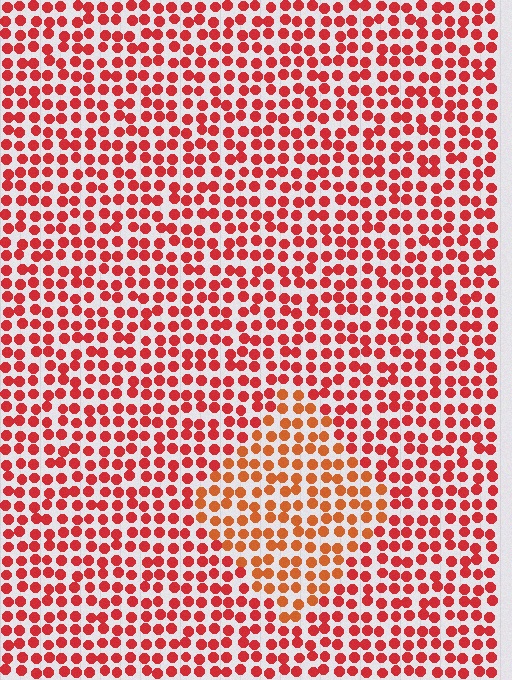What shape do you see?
I see a diamond.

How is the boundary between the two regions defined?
The boundary is defined purely by a slight shift in hue (about 24 degrees). Spacing, size, and orientation are identical on both sides.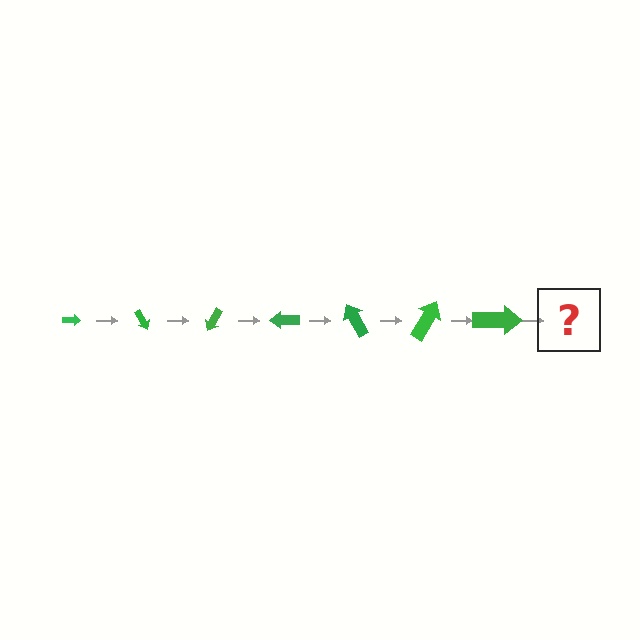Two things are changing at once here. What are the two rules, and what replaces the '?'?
The two rules are that the arrow grows larger each step and it rotates 60 degrees each step. The '?' should be an arrow, larger than the previous one and rotated 420 degrees from the start.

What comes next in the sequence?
The next element should be an arrow, larger than the previous one and rotated 420 degrees from the start.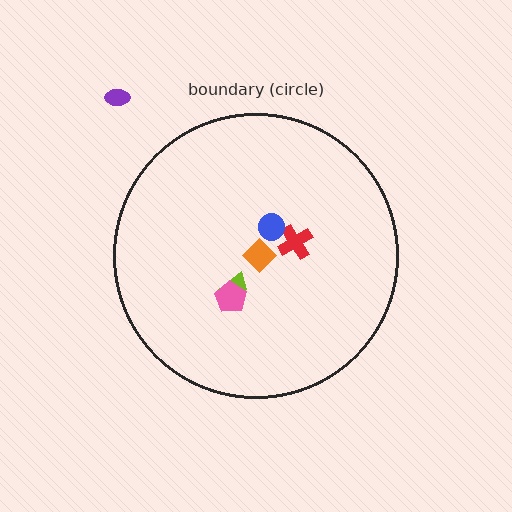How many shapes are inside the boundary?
5 inside, 1 outside.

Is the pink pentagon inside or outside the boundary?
Inside.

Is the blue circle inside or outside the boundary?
Inside.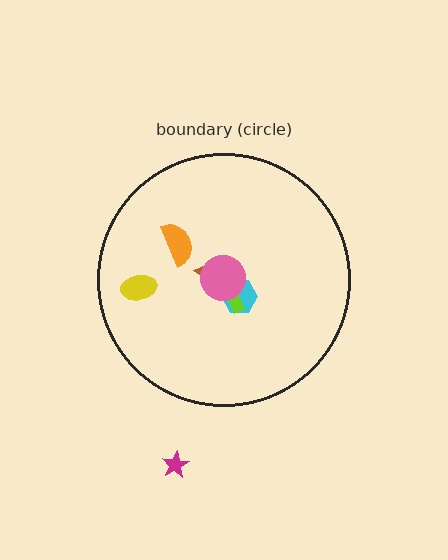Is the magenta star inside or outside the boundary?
Outside.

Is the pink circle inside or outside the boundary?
Inside.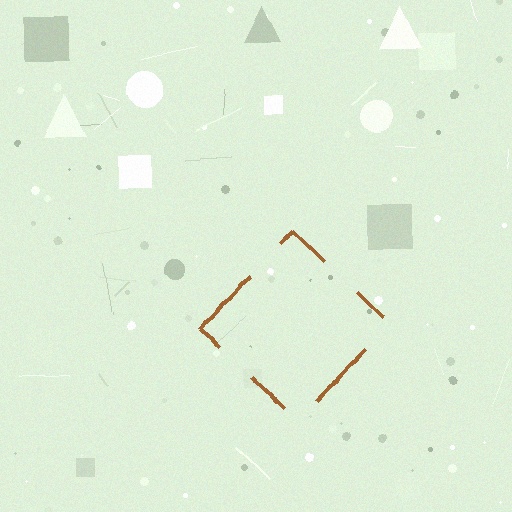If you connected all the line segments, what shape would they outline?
They would outline a diamond.